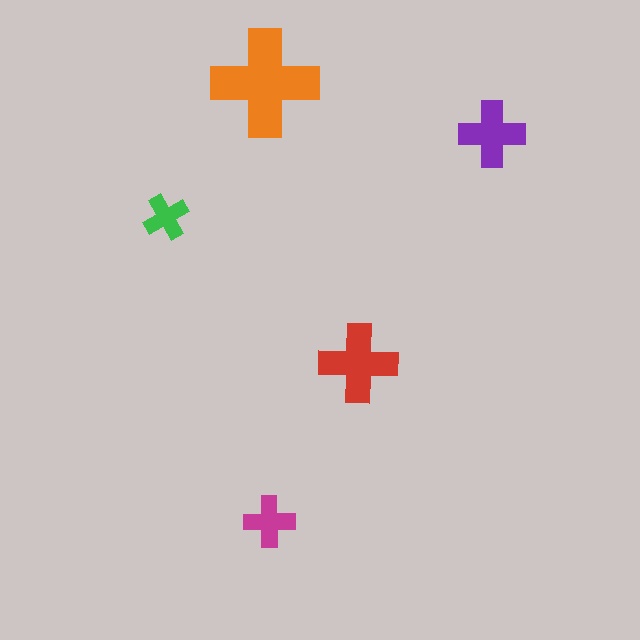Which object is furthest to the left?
The green cross is leftmost.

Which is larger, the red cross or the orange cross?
The orange one.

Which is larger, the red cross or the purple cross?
The red one.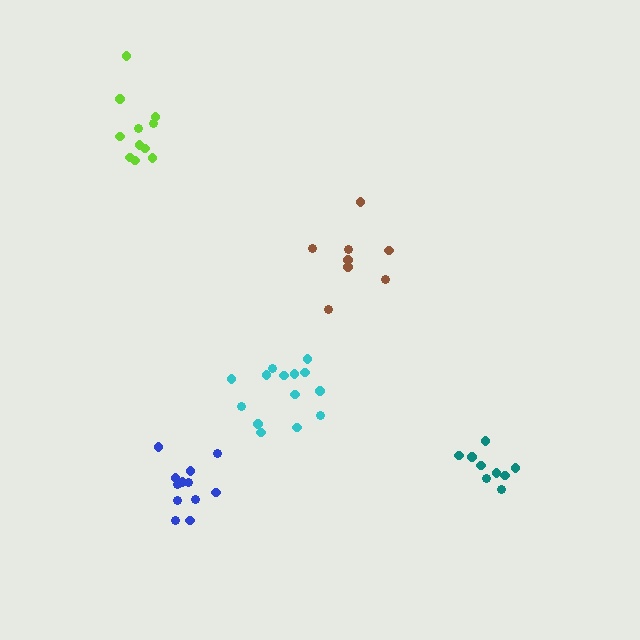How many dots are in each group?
Group 1: 12 dots, Group 2: 9 dots, Group 3: 11 dots, Group 4: 14 dots, Group 5: 8 dots (54 total).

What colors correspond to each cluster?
The clusters are colored: blue, teal, lime, cyan, brown.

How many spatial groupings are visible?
There are 5 spatial groupings.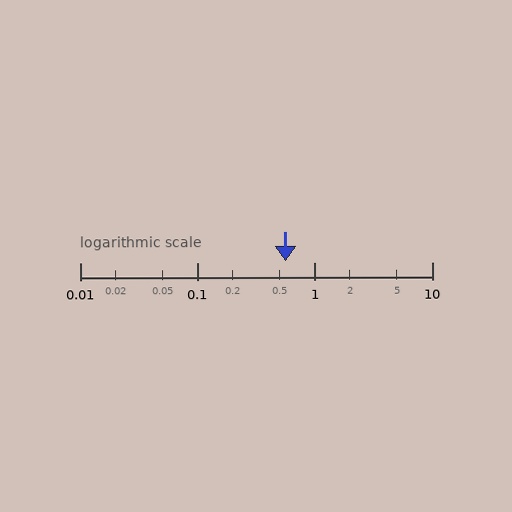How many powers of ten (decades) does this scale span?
The scale spans 3 decades, from 0.01 to 10.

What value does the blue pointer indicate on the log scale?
The pointer indicates approximately 0.56.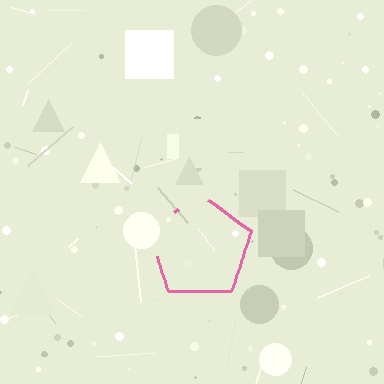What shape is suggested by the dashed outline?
The dashed outline suggests a pentagon.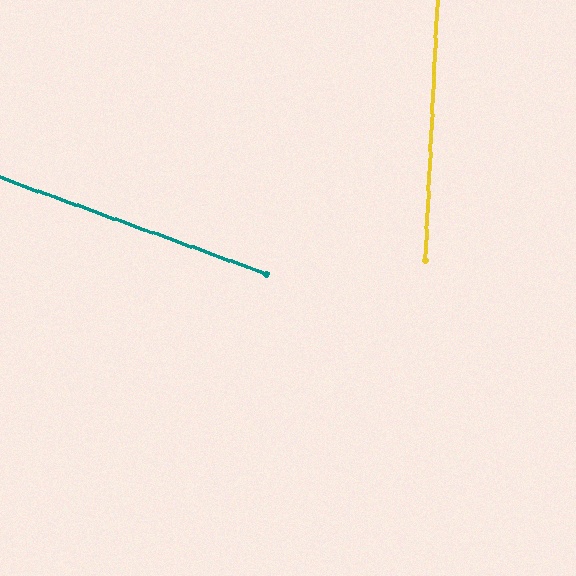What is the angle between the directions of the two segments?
Approximately 73 degrees.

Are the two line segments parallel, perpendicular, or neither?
Neither parallel nor perpendicular — they differ by about 73°.